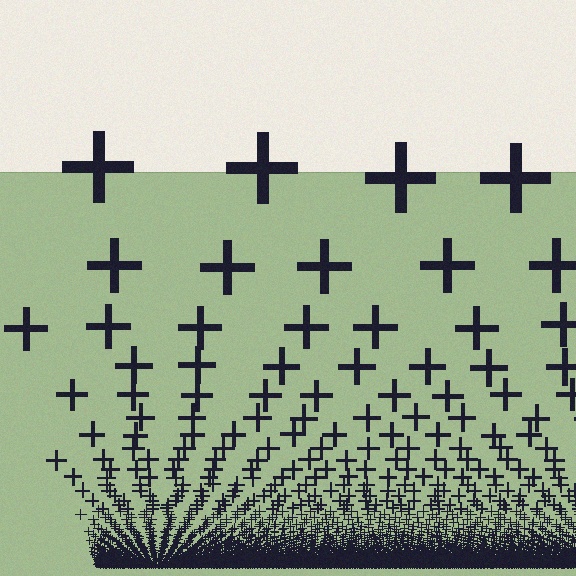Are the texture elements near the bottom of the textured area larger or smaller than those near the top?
Smaller. The gradient is inverted — elements near the bottom are smaller and denser.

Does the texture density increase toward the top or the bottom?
Density increases toward the bottom.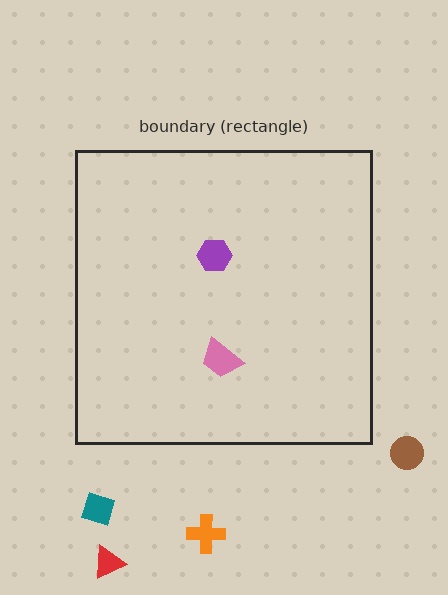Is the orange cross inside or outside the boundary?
Outside.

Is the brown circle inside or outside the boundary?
Outside.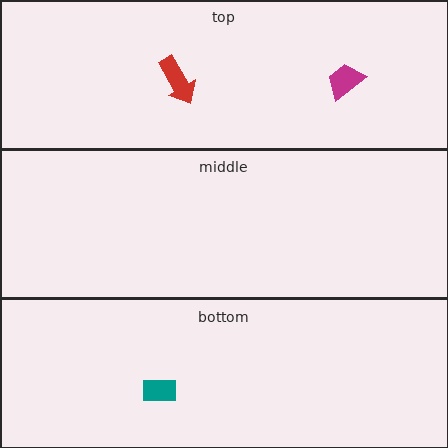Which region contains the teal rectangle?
The bottom region.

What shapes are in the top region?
The red arrow, the magenta trapezoid.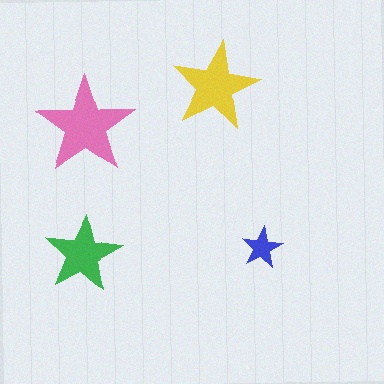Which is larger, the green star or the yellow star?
The yellow one.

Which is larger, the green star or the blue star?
The green one.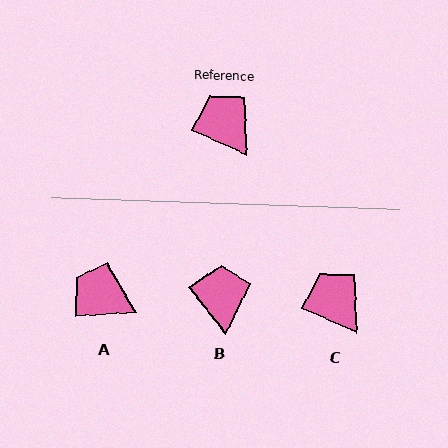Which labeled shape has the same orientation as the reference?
C.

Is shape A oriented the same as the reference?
No, it is off by about 27 degrees.